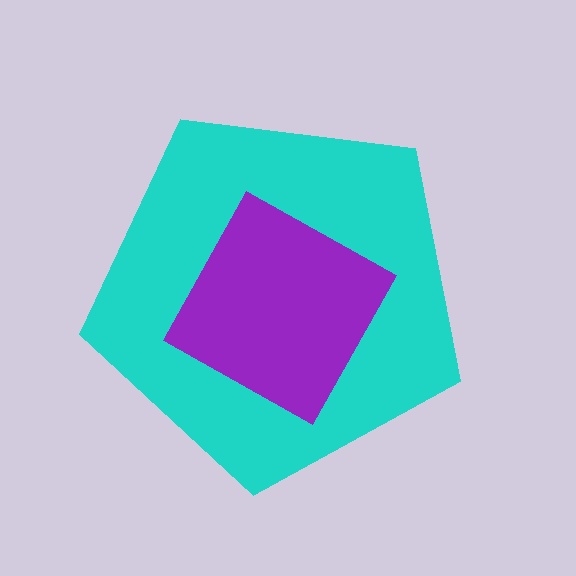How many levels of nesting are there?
2.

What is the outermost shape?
The cyan pentagon.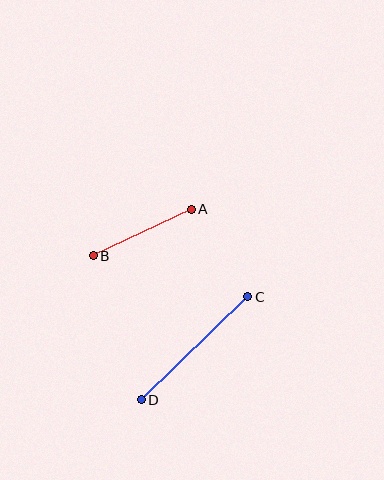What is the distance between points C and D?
The distance is approximately 148 pixels.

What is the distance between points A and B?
The distance is approximately 108 pixels.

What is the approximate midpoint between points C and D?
The midpoint is at approximately (195, 348) pixels.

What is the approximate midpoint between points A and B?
The midpoint is at approximately (142, 233) pixels.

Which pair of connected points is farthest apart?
Points C and D are farthest apart.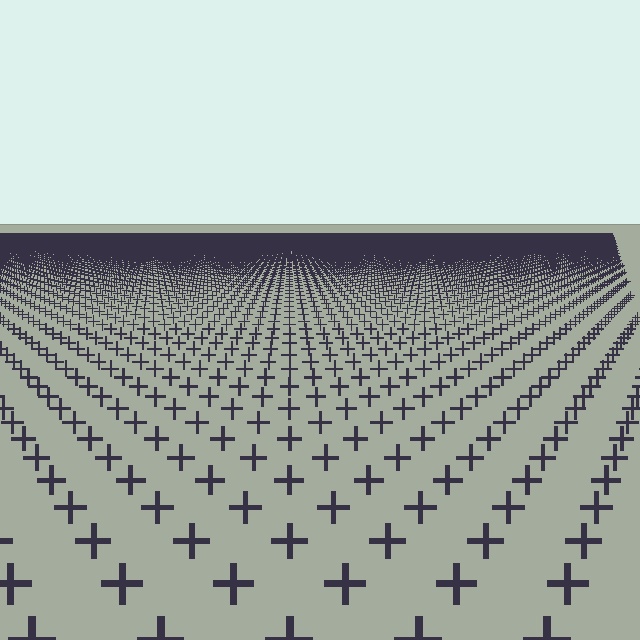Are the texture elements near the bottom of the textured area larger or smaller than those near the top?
Larger. Near the bottom, elements are closer to the viewer and appear at a bigger on-screen size.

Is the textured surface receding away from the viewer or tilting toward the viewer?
The surface is receding away from the viewer. Texture elements get smaller and denser toward the top.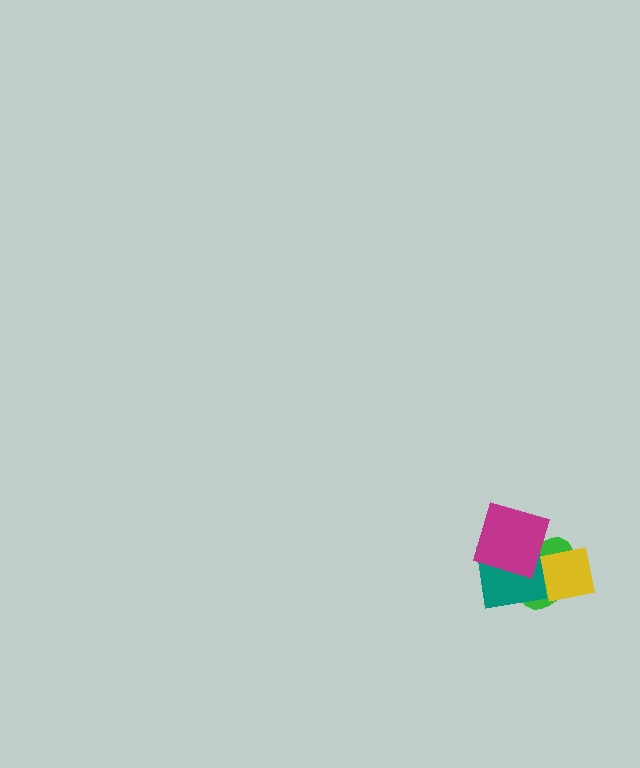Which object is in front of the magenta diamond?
The yellow square is in front of the magenta diamond.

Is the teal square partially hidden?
Yes, it is partially covered by another shape.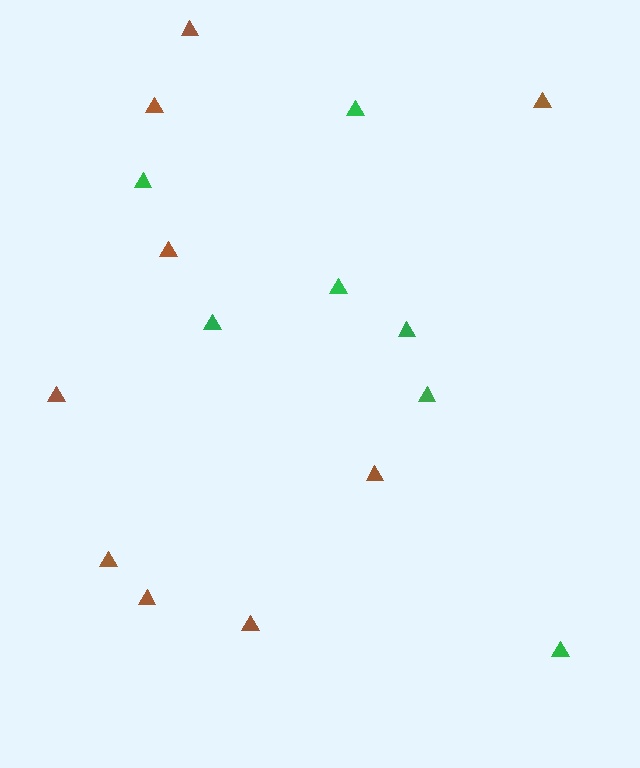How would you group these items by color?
There are 2 groups: one group of green triangles (7) and one group of brown triangles (9).